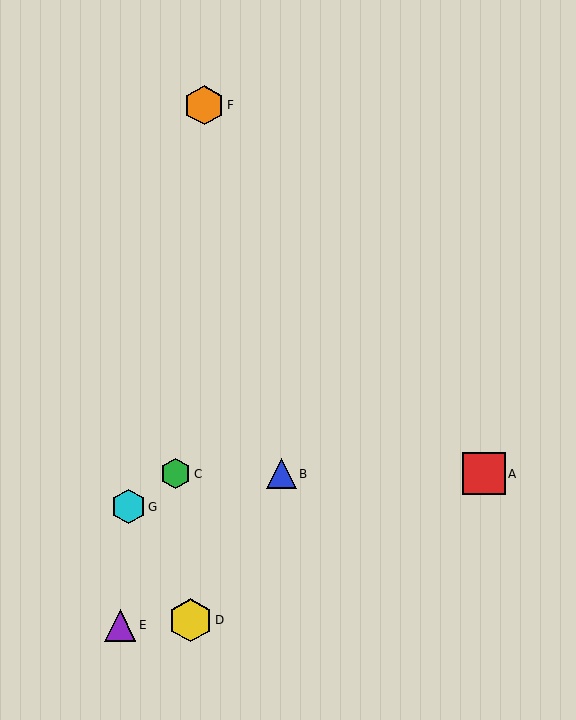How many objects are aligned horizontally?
3 objects (A, B, C) are aligned horizontally.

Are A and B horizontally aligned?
Yes, both are at y≈474.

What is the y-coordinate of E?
Object E is at y≈625.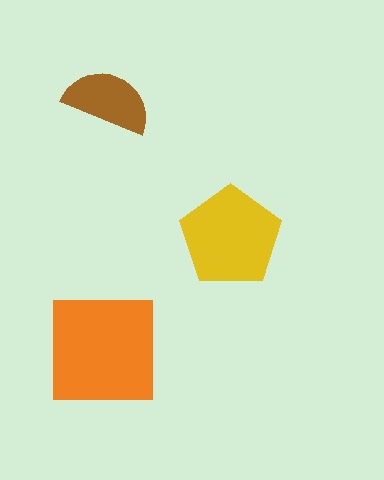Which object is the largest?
The orange square.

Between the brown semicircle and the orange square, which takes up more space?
The orange square.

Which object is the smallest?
The brown semicircle.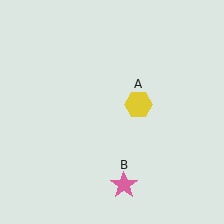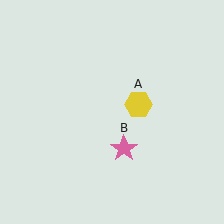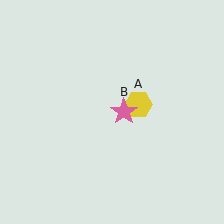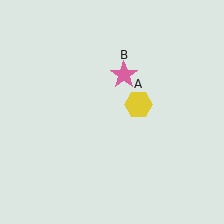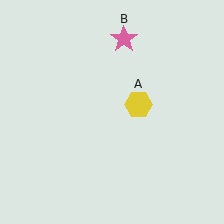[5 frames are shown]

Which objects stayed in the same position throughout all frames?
Yellow hexagon (object A) remained stationary.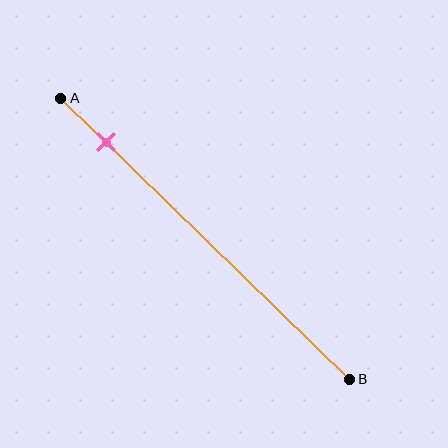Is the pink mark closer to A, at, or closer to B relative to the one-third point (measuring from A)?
The pink mark is closer to point A than the one-third point of segment AB.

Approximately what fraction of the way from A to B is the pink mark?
The pink mark is approximately 15% of the way from A to B.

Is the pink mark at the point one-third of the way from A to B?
No, the mark is at about 15% from A, not at the 33% one-third point.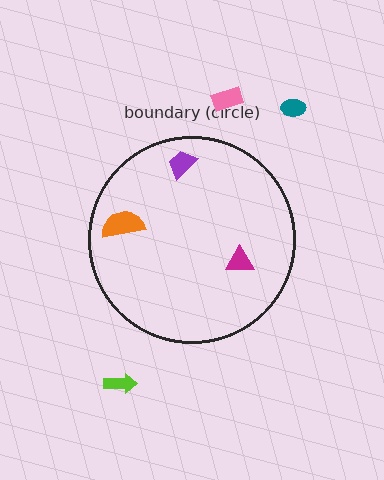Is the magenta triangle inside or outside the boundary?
Inside.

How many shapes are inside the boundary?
3 inside, 3 outside.